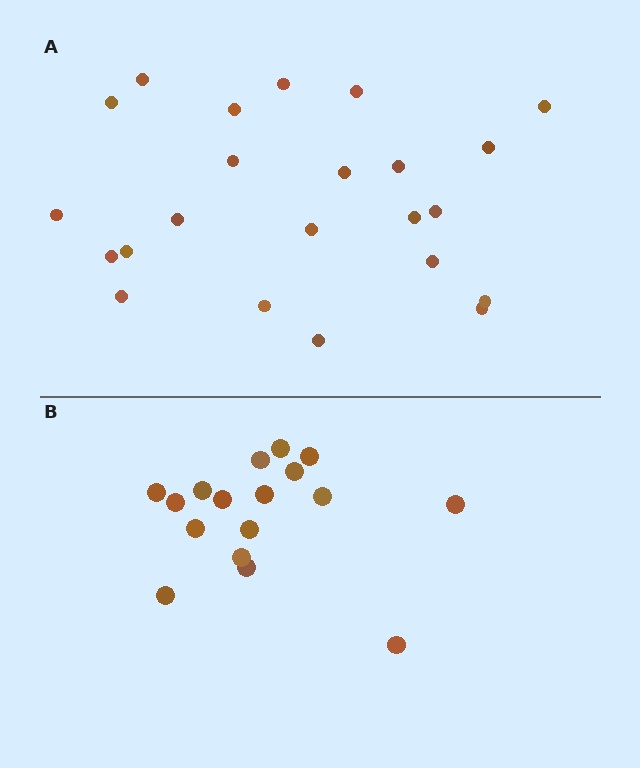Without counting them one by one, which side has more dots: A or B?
Region A (the top region) has more dots.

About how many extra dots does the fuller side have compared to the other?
Region A has about 6 more dots than region B.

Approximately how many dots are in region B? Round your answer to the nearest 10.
About 20 dots. (The exact count is 17, which rounds to 20.)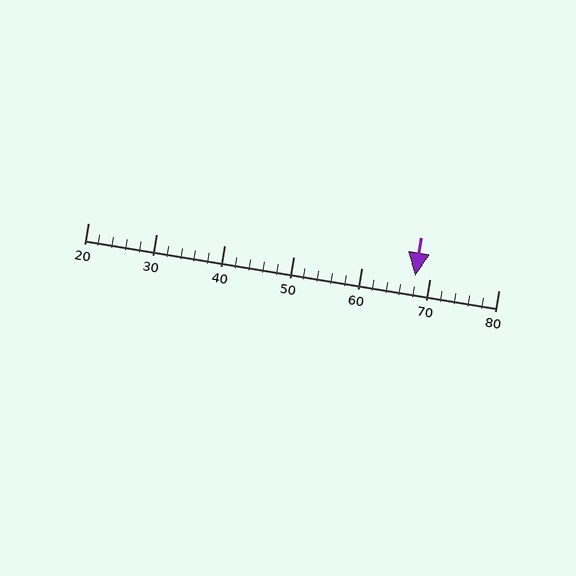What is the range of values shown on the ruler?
The ruler shows values from 20 to 80.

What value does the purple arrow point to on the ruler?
The purple arrow points to approximately 68.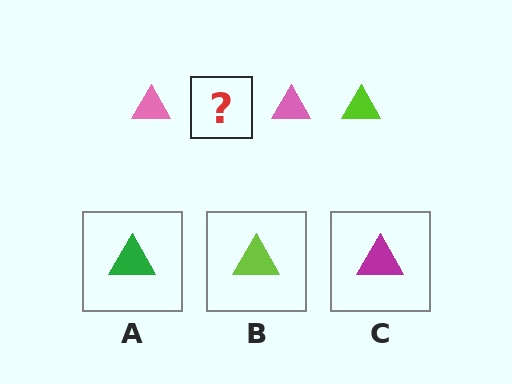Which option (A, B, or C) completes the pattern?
B.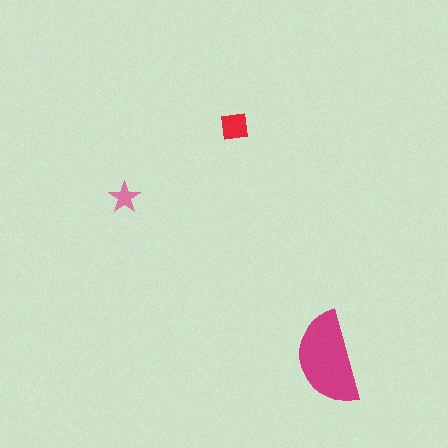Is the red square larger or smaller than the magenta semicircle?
Smaller.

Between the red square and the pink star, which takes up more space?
The red square.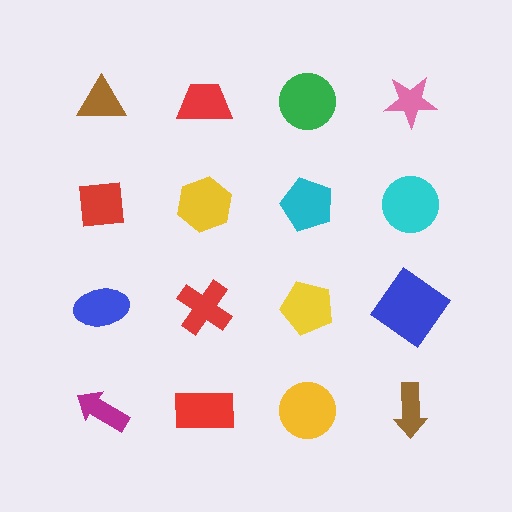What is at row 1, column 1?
A brown triangle.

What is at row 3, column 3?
A yellow pentagon.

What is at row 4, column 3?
A yellow circle.